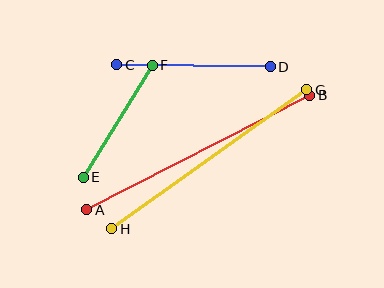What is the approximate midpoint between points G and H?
The midpoint is at approximately (209, 159) pixels.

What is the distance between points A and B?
The distance is approximately 251 pixels.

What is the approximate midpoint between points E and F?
The midpoint is at approximately (118, 121) pixels.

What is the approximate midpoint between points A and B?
The midpoint is at approximately (198, 152) pixels.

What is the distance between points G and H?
The distance is approximately 239 pixels.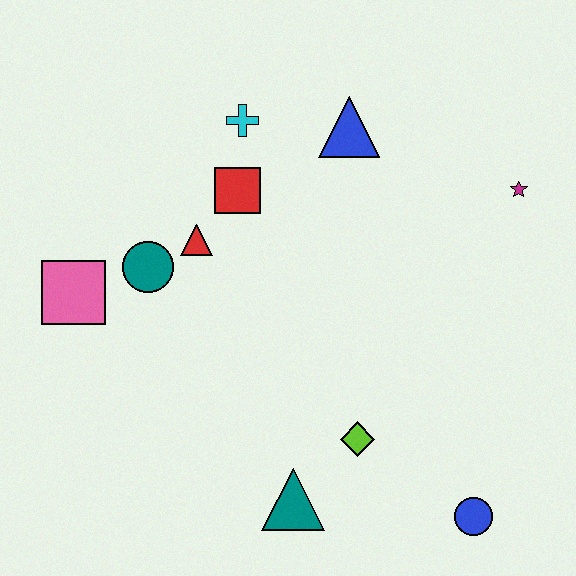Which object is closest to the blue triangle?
The cyan cross is closest to the blue triangle.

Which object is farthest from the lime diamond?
The cyan cross is farthest from the lime diamond.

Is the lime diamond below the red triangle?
Yes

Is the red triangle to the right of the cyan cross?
No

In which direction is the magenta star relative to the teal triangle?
The magenta star is above the teal triangle.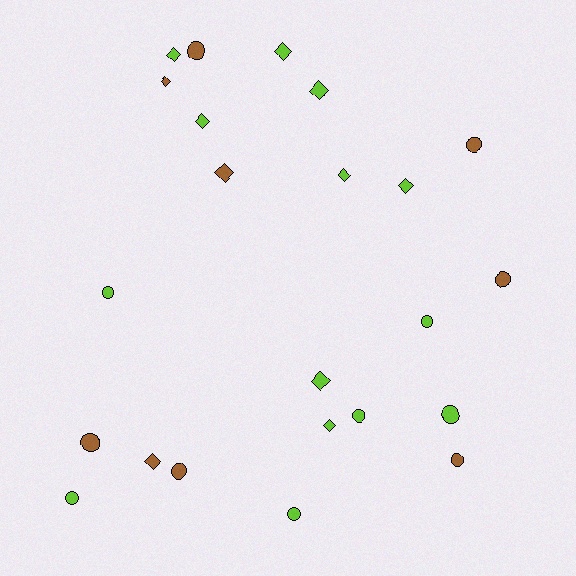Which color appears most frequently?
Lime, with 14 objects.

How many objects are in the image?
There are 23 objects.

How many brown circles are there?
There are 6 brown circles.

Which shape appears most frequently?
Circle, with 12 objects.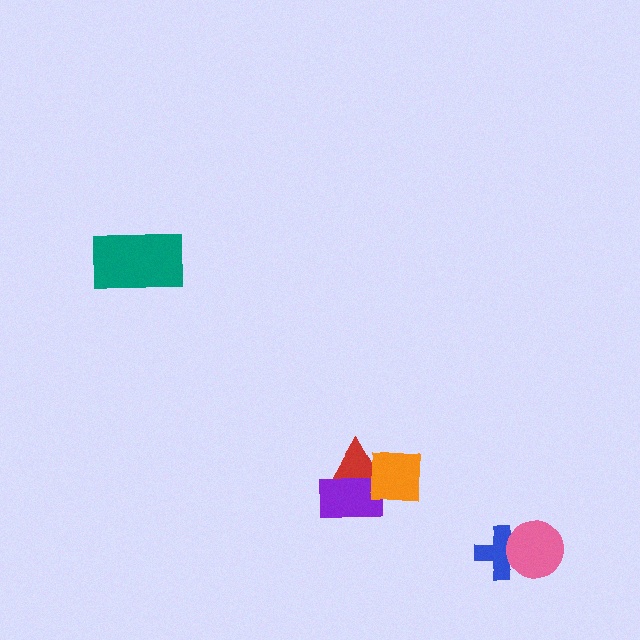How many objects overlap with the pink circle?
1 object overlaps with the pink circle.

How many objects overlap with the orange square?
2 objects overlap with the orange square.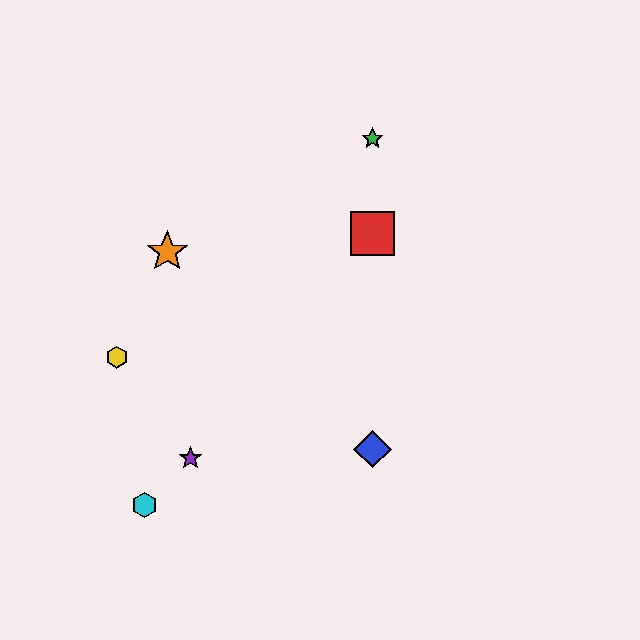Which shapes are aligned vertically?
The red square, the blue diamond, the green star are aligned vertically.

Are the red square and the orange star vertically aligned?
No, the red square is at x≈373 and the orange star is at x≈167.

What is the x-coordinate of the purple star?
The purple star is at x≈191.